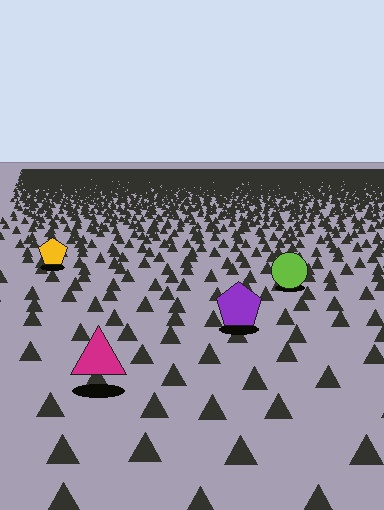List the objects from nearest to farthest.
From nearest to farthest: the magenta triangle, the purple pentagon, the lime circle, the yellow pentagon.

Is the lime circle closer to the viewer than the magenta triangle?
No. The magenta triangle is closer — you can tell from the texture gradient: the ground texture is coarser near it.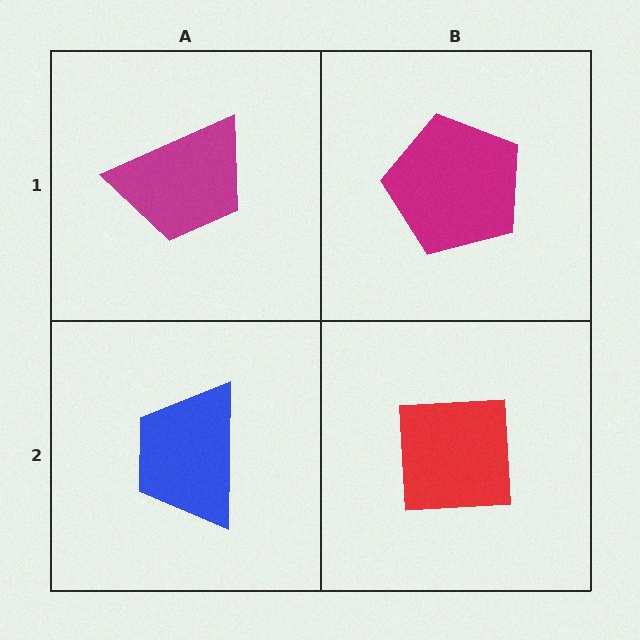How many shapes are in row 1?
2 shapes.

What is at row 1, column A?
A magenta trapezoid.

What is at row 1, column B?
A magenta pentagon.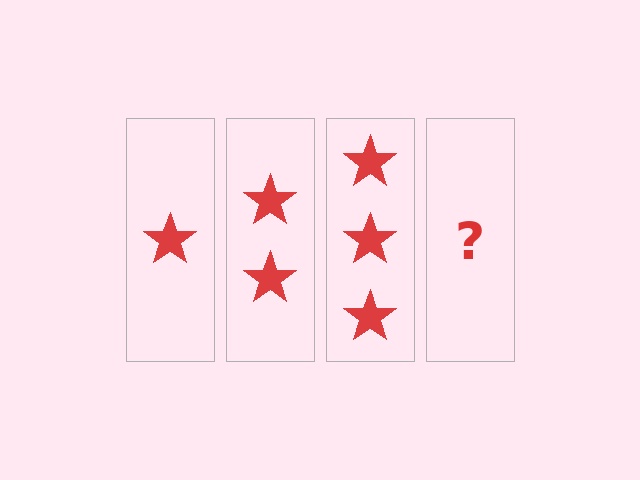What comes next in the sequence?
The next element should be 4 stars.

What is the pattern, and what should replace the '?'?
The pattern is that each step adds one more star. The '?' should be 4 stars.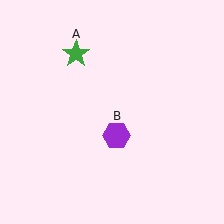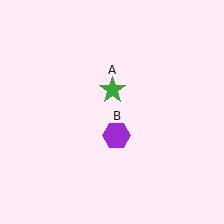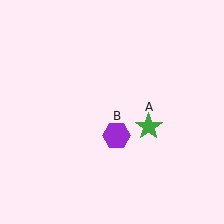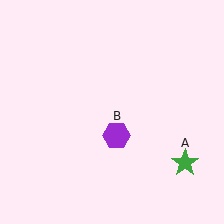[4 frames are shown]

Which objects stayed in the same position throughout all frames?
Purple hexagon (object B) remained stationary.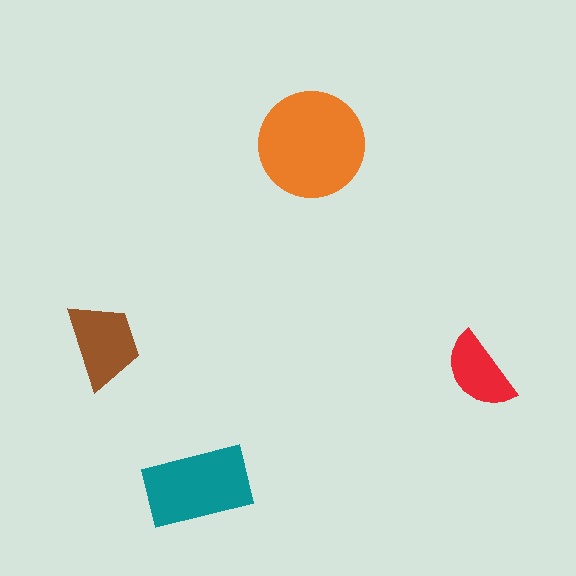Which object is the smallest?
The red semicircle.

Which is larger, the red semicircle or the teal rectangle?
The teal rectangle.